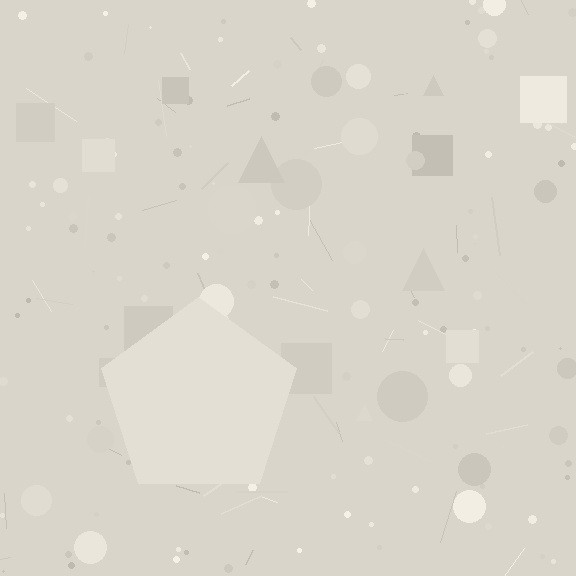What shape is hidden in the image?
A pentagon is hidden in the image.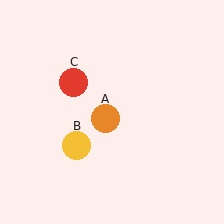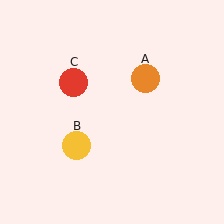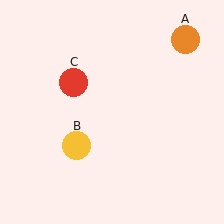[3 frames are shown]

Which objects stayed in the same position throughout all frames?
Yellow circle (object B) and red circle (object C) remained stationary.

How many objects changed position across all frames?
1 object changed position: orange circle (object A).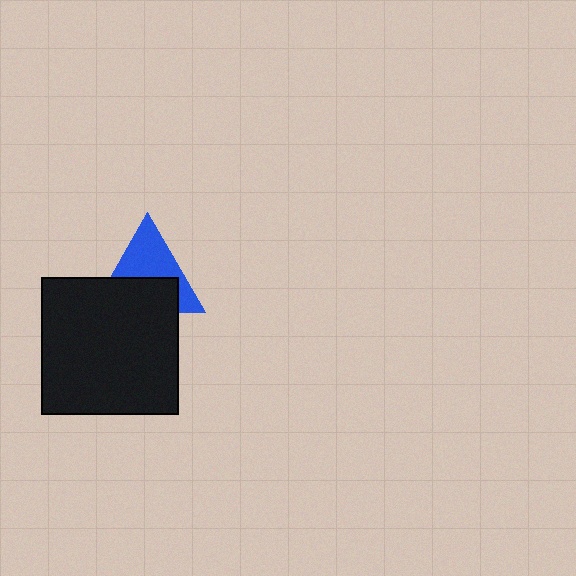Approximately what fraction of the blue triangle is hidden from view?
Roughly 48% of the blue triangle is hidden behind the black square.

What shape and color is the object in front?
The object in front is a black square.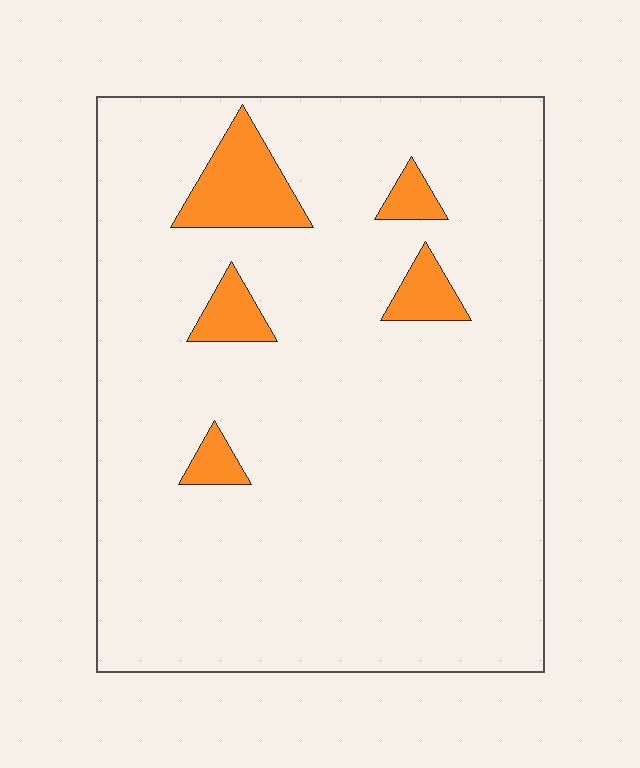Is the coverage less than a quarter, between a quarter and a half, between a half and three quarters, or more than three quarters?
Less than a quarter.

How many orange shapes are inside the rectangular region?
5.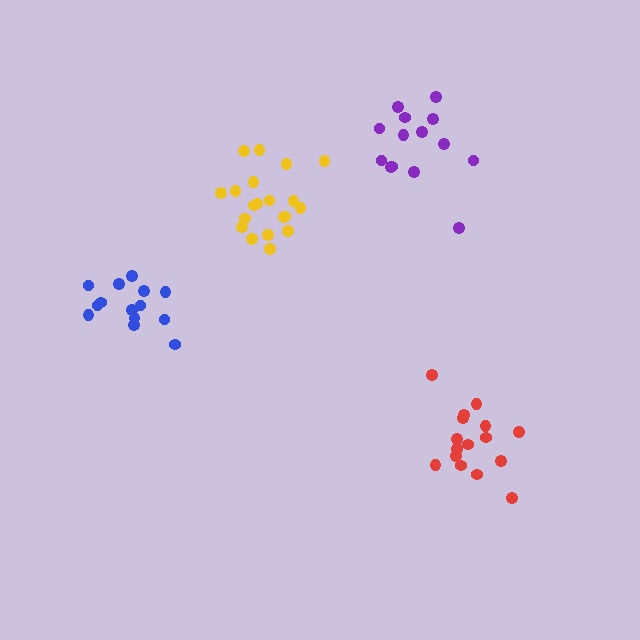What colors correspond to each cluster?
The clusters are colored: purple, yellow, red, blue.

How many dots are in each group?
Group 1: 14 dots, Group 2: 20 dots, Group 3: 16 dots, Group 4: 14 dots (64 total).